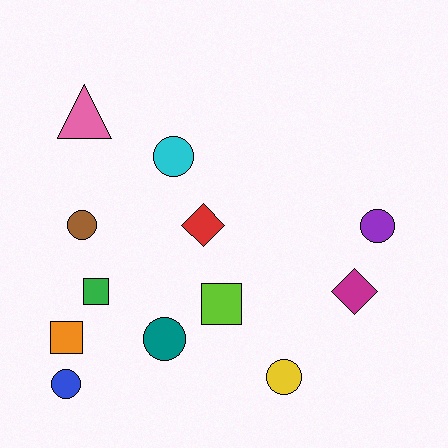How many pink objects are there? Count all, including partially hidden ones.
There is 1 pink object.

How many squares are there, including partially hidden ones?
There are 3 squares.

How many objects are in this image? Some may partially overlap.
There are 12 objects.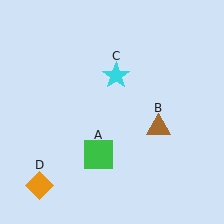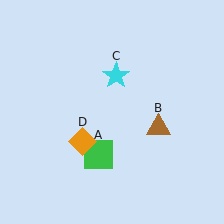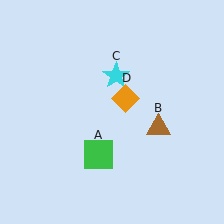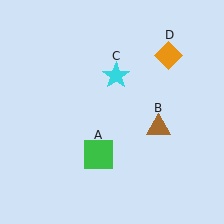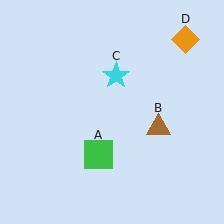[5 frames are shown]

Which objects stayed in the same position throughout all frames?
Green square (object A) and brown triangle (object B) and cyan star (object C) remained stationary.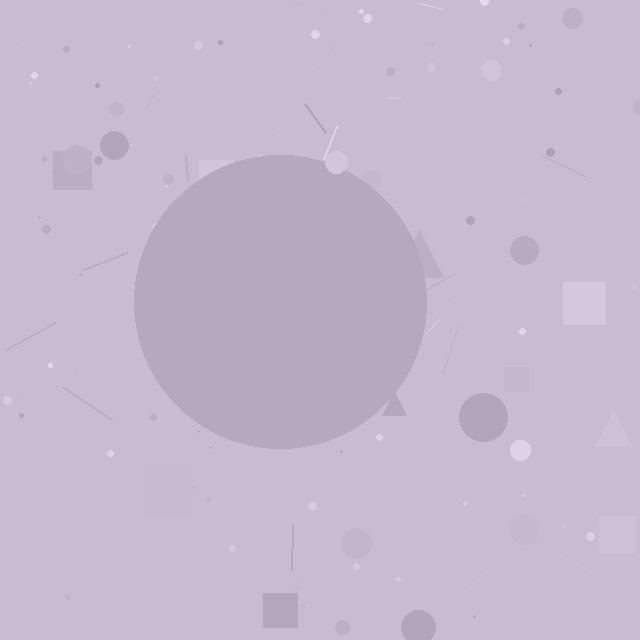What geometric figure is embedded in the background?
A circle is embedded in the background.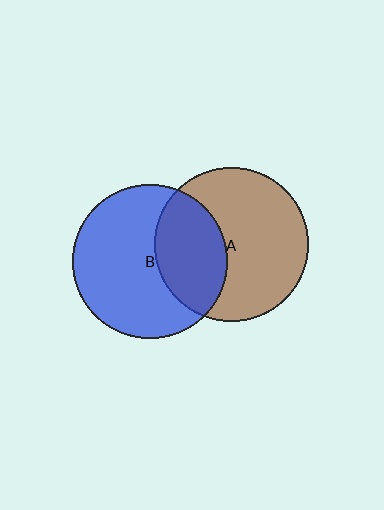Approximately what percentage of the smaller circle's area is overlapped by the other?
Approximately 35%.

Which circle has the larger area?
Circle B (blue).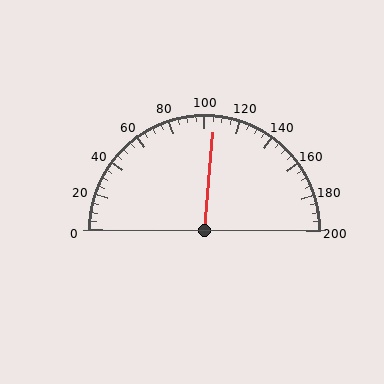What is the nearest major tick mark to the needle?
The nearest major tick mark is 100.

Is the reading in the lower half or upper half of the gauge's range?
The reading is in the upper half of the range (0 to 200).